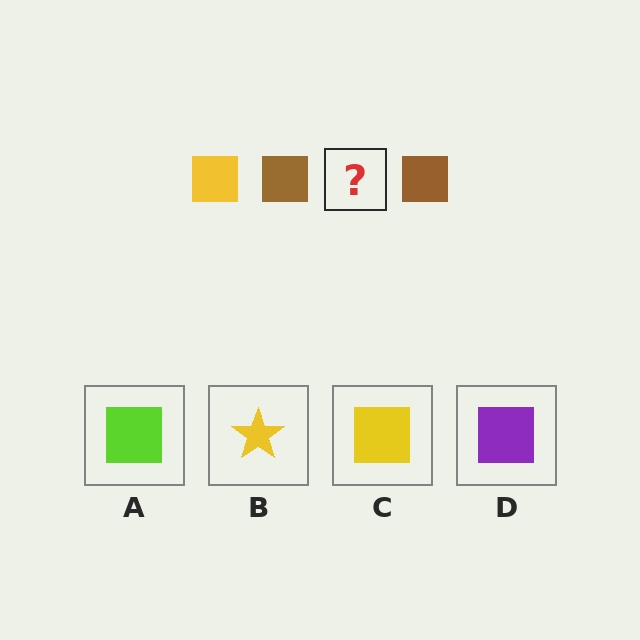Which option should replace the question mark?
Option C.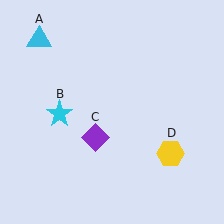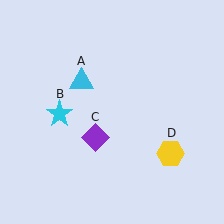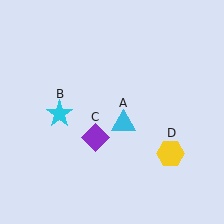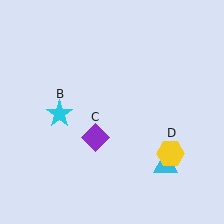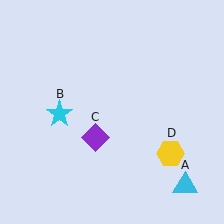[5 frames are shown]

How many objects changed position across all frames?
1 object changed position: cyan triangle (object A).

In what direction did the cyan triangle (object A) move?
The cyan triangle (object A) moved down and to the right.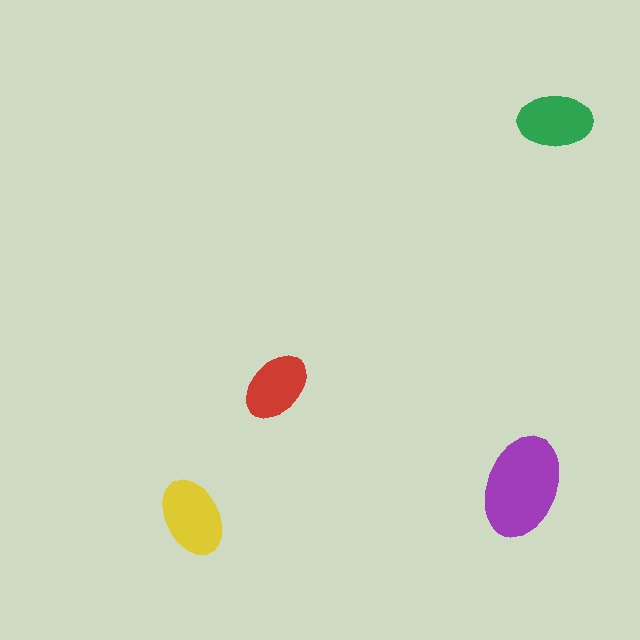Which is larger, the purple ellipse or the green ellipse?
The purple one.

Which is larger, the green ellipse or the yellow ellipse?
The yellow one.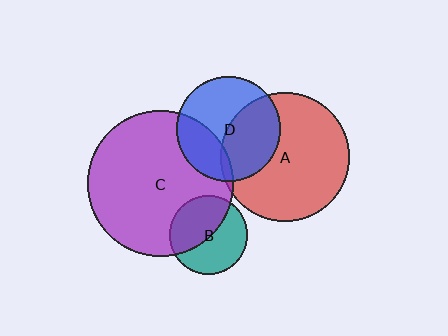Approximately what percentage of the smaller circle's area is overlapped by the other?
Approximately 45%.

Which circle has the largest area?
Circle C (purple).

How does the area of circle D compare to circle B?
Approximately 1.8 times.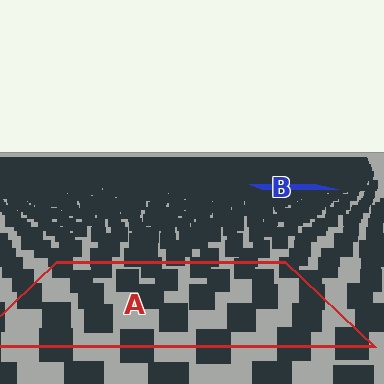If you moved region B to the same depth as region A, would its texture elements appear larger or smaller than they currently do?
They would appear larger. At a closer depth, the same texture elements are projected at a bigger on-screen size.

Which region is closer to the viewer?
Region A is closer. The texture elements there are larger and more spread out.